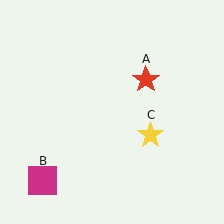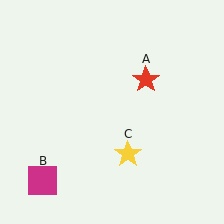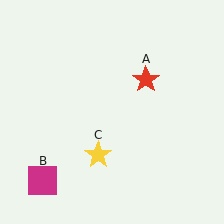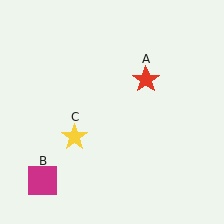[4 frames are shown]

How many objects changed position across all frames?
1 object changed position: yellow star (object C).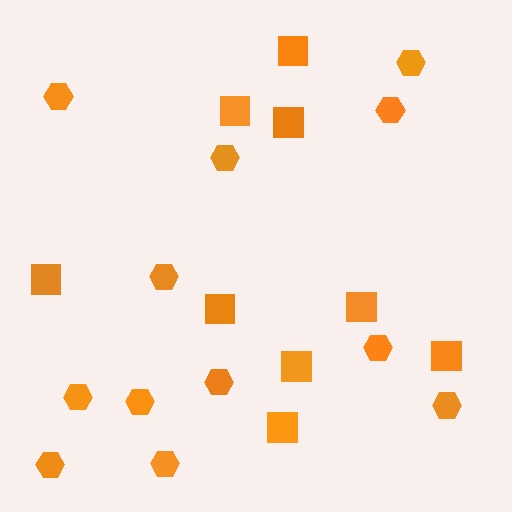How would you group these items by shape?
There are 2 groups: one group of squares (9) and one group of hexagons (12).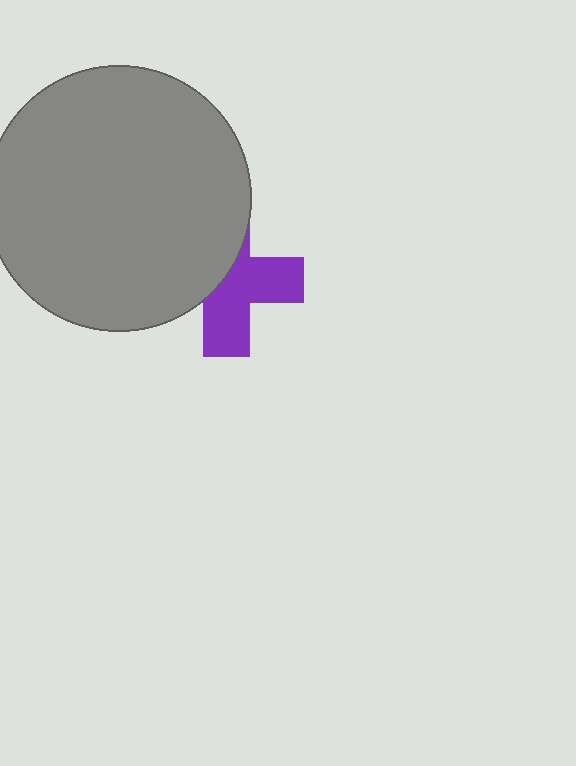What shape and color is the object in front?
The object in front is a gray circle.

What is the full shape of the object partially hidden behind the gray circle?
The partially hidden object is a purple cross.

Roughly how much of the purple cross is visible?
About half of it is visible (roughly 53%).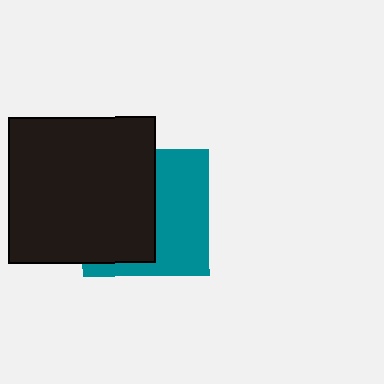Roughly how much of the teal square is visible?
About half of it is visible (roughly 48%).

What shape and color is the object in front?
The object in front is a black square.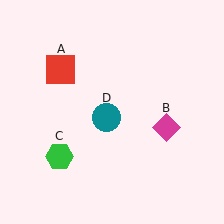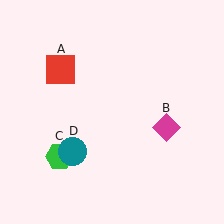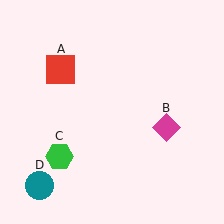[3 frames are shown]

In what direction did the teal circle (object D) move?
The teal circle (object D) moved down and to the left.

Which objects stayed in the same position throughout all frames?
Red square (object A) and magenta diamond (object B) and green hexagon (object C) remained stationary.